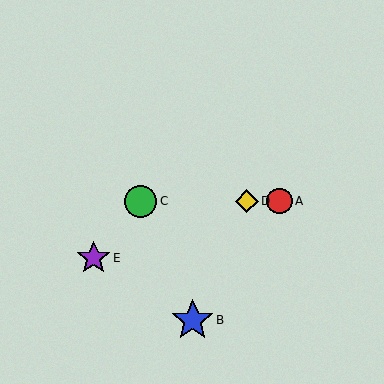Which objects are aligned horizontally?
Objects A, C, D are aligned horizontally.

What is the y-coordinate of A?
Object A is at y≈201.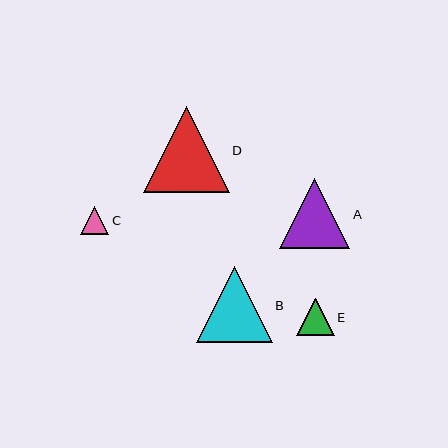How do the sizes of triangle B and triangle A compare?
Triangle B and triangle A are approximately the same size.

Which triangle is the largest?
Triangle D is the largest with a size of approximately 86 pixels.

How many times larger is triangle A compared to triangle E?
Triangle A is approximately 1.9 times the size of triangle E.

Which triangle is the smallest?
Triangle C is the smallest with a size of approximately 28 pixels.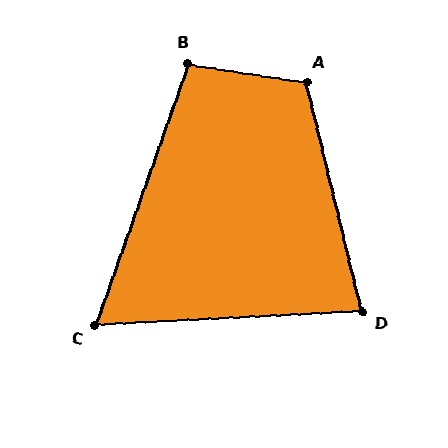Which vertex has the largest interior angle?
A, at approximately 112 degrees.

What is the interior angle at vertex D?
Approximately 79 degrees (acute).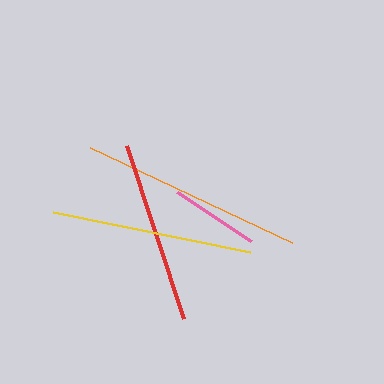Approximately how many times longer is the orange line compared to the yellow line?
The orange line is approximately 1.1 times the length of the yellow line.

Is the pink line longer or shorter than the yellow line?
The yellow line is longer than the pink line.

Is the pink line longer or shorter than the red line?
The red line is longer than the pink line.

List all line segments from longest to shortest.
From longest to shortest: orange, yellow, red, pink.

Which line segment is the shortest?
The pink line is the shortest at approximately 89 pixels.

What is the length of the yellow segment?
The yellow segment is approximately 202 pixels long.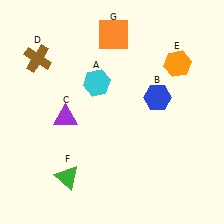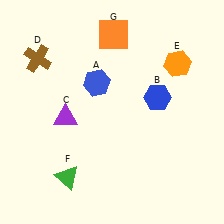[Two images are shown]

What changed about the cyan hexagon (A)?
In Image 1, A is cyan. In Image 2, it changed to blue.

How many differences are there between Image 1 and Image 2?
There is 1 difference between the two images.